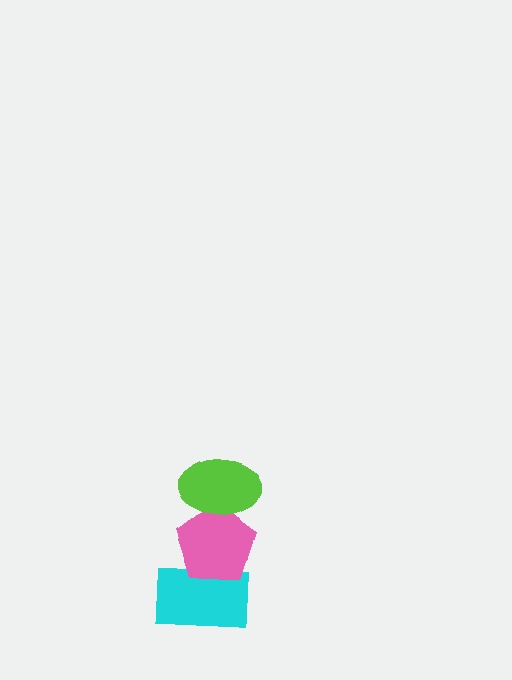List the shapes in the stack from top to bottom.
From top to bottom: the lime ellipse, the pink pentagon, the cyan rectangle.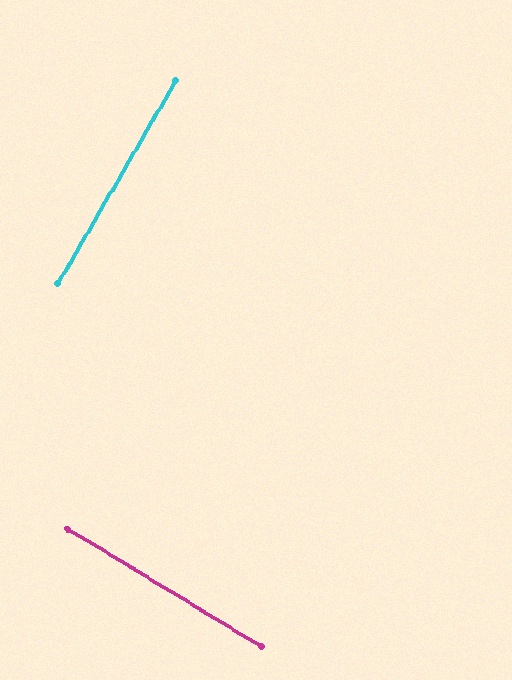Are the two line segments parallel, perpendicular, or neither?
Perpendicular — they meet at approximately 89°.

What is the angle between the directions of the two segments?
Approximately 89 degrees.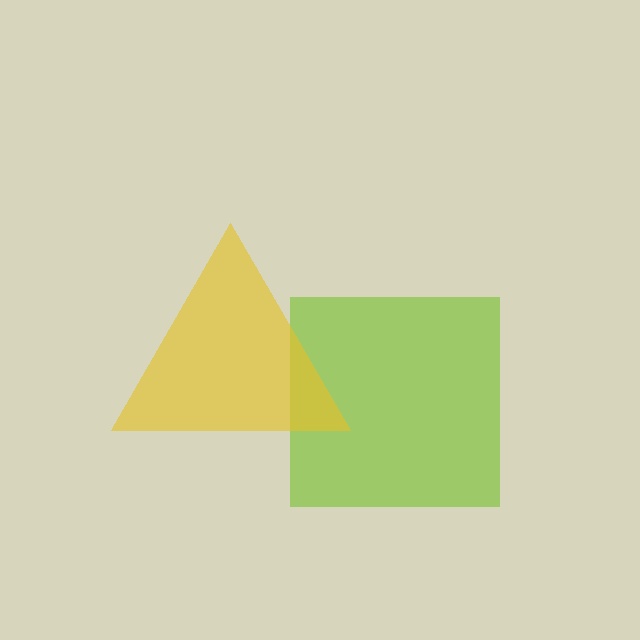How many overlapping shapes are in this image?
There are 2 overlapping shapes in the image.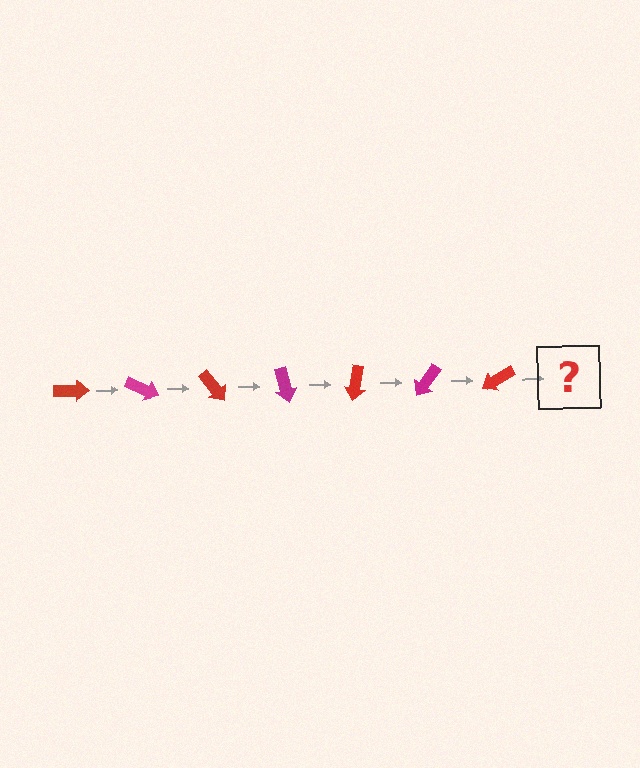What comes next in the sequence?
The next element should be a magenta arrow, rotated 175 degrees from the start.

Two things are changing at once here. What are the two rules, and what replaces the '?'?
The two rules are that it rotates 25 degrees each step and the color cycles through red and magenta. The '?' should be a magenta arrow, rotated 175 degrees from the start.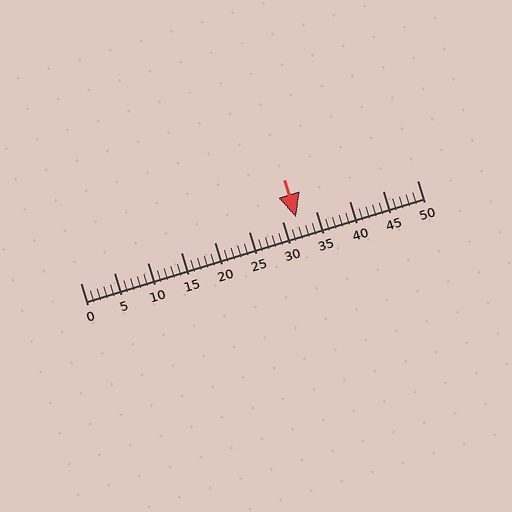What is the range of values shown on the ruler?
The ruler shows values from 0 to 50.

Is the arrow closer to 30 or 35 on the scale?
The arrow is closer to 30.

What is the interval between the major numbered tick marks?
The major tick marks are spaced 5 units apart.